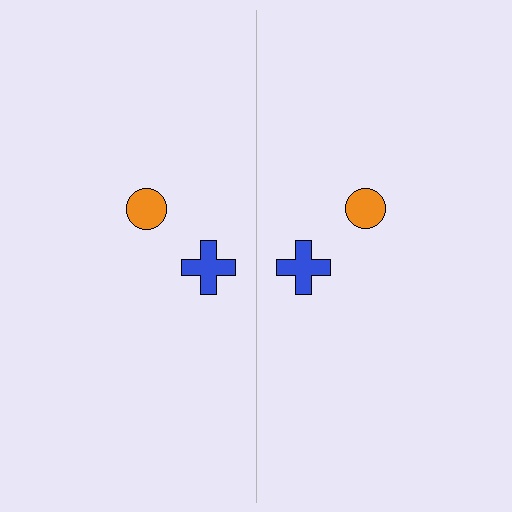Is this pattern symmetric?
Yes, this pattern has bilateral (reflection) symmetry.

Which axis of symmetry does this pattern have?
The pattern has a vertical axis of symmetry running through the center of the image.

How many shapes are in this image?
There are 4 shapes in this image.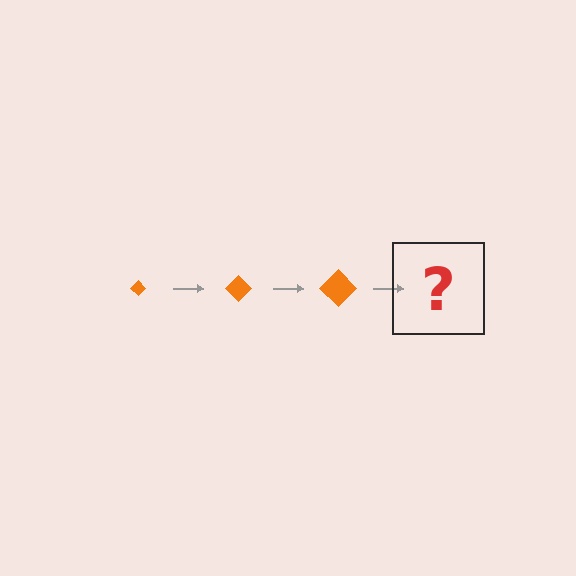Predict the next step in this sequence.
The next step is an orange diamond, larger than the previous one.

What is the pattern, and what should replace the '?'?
The pattern is that the diamond gets progressively larger each step. The '?' should be an orange diamond, larger than the previous one.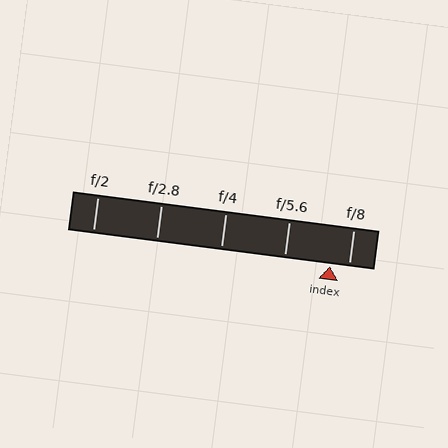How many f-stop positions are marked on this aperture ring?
There are 5 f-stop positions marked.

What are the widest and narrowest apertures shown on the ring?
The widest aperture shown is f/2 and the narrowest is f/8.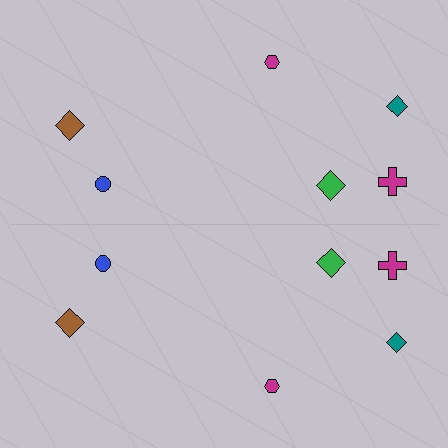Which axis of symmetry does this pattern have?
The pattern has a horizontal axis of symmetry running through the center of the image.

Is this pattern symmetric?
Yes, this pattern has bilateral (reflection) symmetry.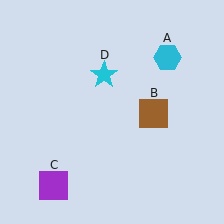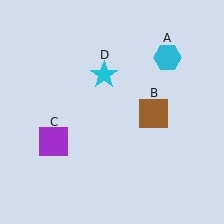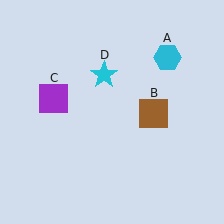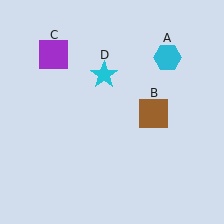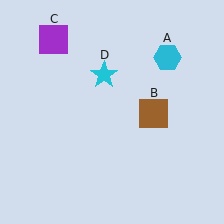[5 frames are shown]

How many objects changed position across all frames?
1 object changed position: purple square (object C).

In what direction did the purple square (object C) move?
The purple square (object C) moved up.